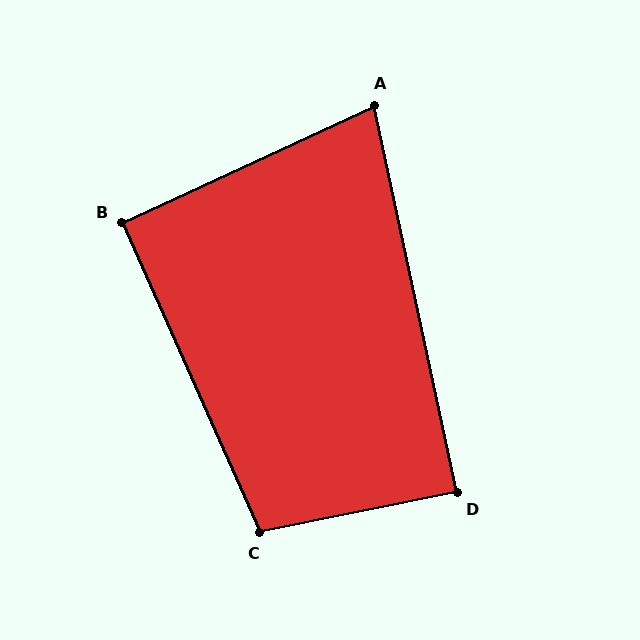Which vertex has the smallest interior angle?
A, at approximately 77 degrees.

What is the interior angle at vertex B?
Approximately 91 degrees (approximately right).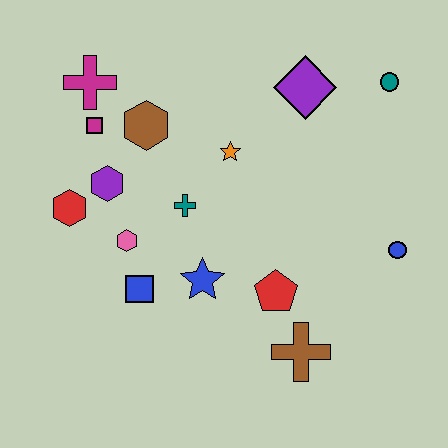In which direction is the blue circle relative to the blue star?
The blue circle is to the right of the blue star.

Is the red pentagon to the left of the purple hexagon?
No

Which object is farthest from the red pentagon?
The magenta cross is farthest from the red pentagon.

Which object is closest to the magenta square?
The magenta cross is closest to the magenta square.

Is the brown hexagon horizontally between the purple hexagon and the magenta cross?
No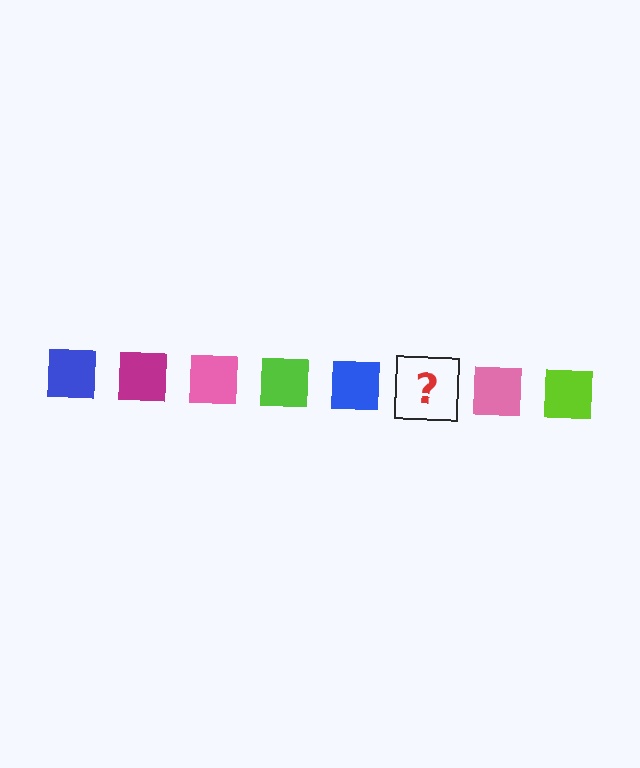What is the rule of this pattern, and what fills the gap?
The rule is that the pattern cycles through blue, magenta, pink, lime squares. The gap should be filled with a magenta square.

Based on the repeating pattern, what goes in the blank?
The blank should be a magenta square.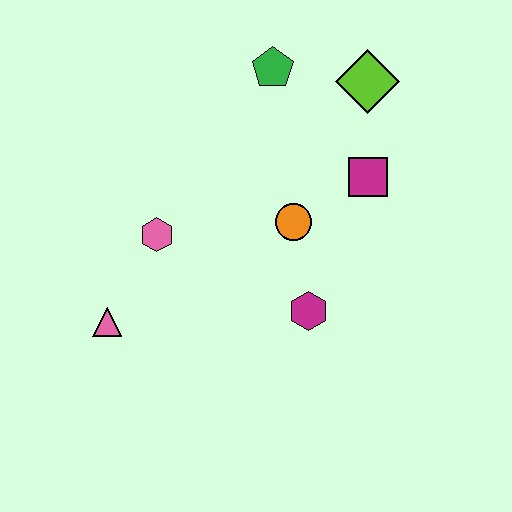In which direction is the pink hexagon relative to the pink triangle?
The pink hexagon is above the pink triangle.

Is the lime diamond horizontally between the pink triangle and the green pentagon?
No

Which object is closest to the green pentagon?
The lime diamond is closest to the green pentagon.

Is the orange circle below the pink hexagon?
No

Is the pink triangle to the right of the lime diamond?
No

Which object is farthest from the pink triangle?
The lime diamond is farthest from the pink triangle.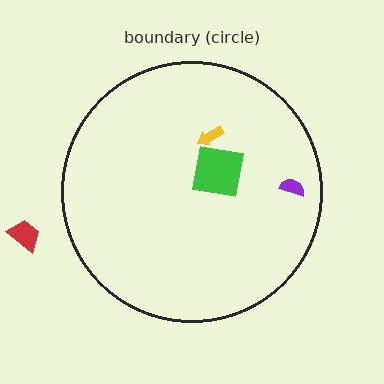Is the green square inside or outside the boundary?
Inside.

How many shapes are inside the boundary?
3 inside, 1 outside.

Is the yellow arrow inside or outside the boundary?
Inside.